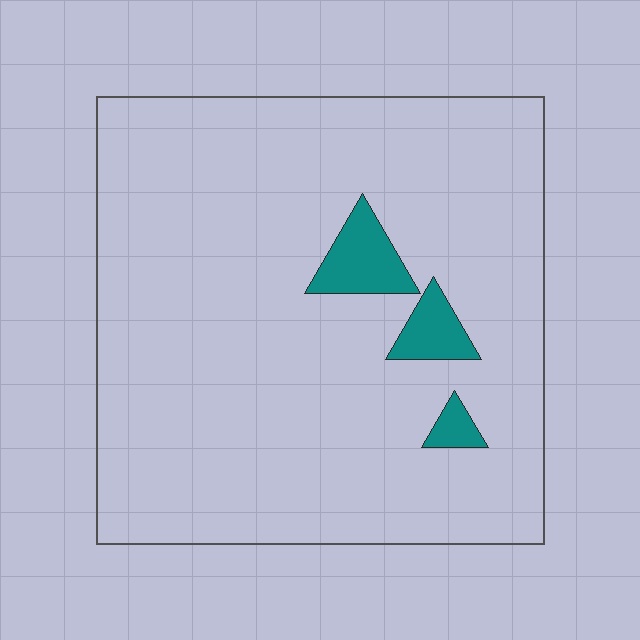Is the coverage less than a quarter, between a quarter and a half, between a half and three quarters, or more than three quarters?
Less than a quarter.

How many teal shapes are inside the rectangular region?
3.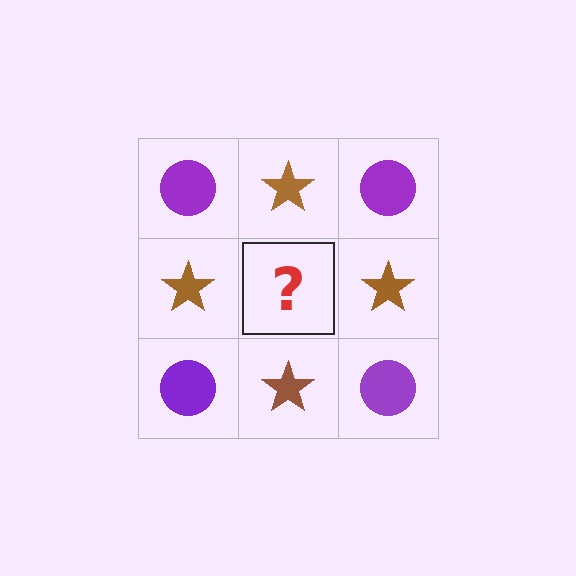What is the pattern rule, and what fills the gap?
The rule is that it alternates purple circle and brown star in a checkerboard pattern. The gap should be filled with a purple circle.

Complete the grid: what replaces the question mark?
The question mark should be replaced with a purple circle.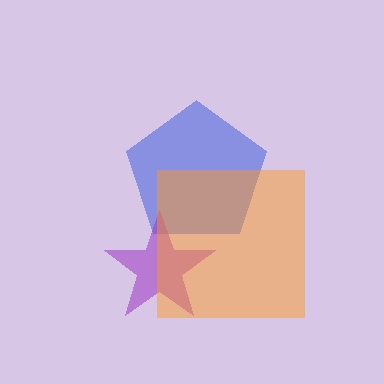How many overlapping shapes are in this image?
There are 3 overlapping shapes in the image.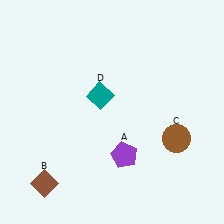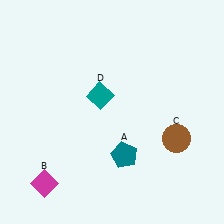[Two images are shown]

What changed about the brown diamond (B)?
In Image 1, B is brown. In Image 2, it changed to magenta.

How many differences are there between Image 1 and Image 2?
There are 2 differences between the two images.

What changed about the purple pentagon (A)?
In Image 1, A is purple. In Image 2, it changed to teal.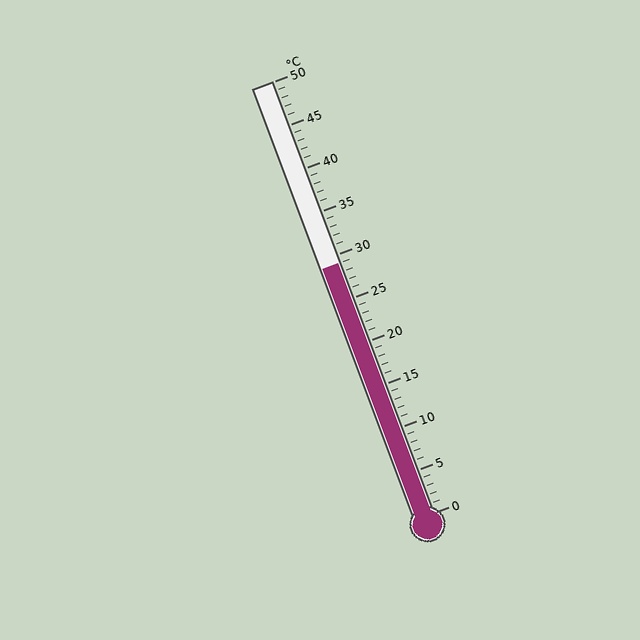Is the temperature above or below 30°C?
The temperature is below 30°C.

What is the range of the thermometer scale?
The thermometer scale ranges from 0°C to 50°C.